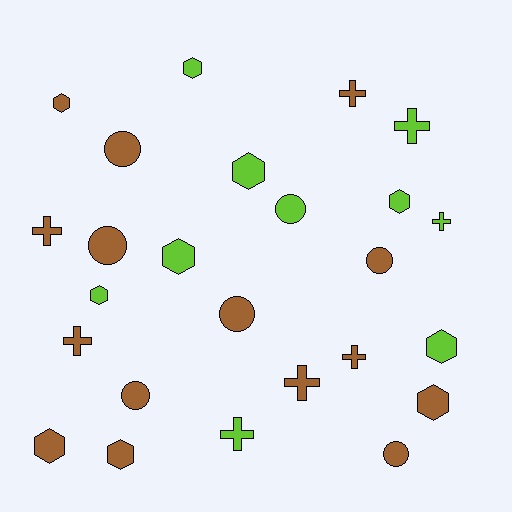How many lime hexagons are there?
There are 6 lime hexagons.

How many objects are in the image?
There are 25 objects.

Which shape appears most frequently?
Hexagon, with 10 objects.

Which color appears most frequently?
Brown, with 15 objects.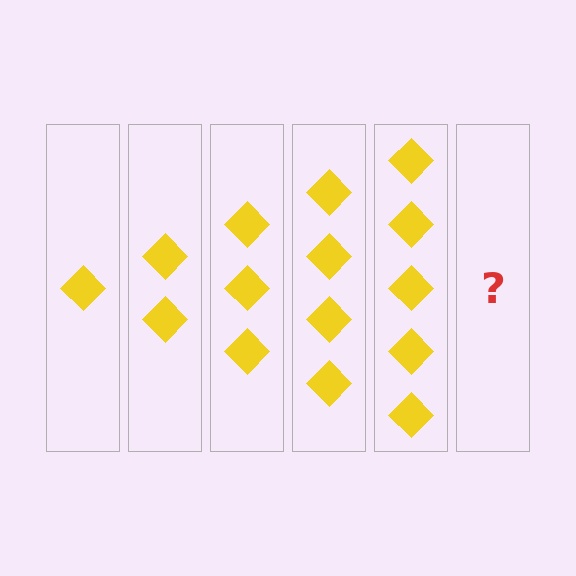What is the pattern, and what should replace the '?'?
The pattern is that each step adds one more diamond. The '?' should be 6 diamonds.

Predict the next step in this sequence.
The next step is 6 diamonds.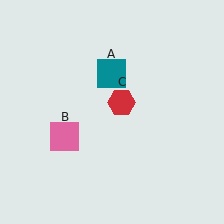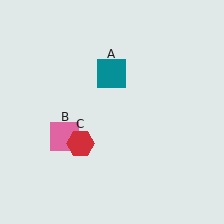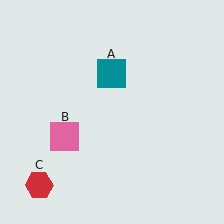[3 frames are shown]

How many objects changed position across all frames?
1 object changed position: red hexagon (object C).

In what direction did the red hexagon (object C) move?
The red hexagon (object C) moved down and to the left.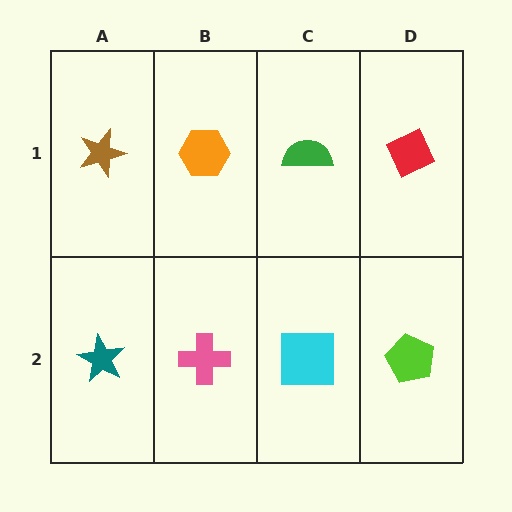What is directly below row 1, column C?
A cyan square.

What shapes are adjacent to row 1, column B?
A pink cross (row 2, column B), a brown star (row 1, column A), a green semicircle (row 1, column C).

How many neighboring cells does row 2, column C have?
3.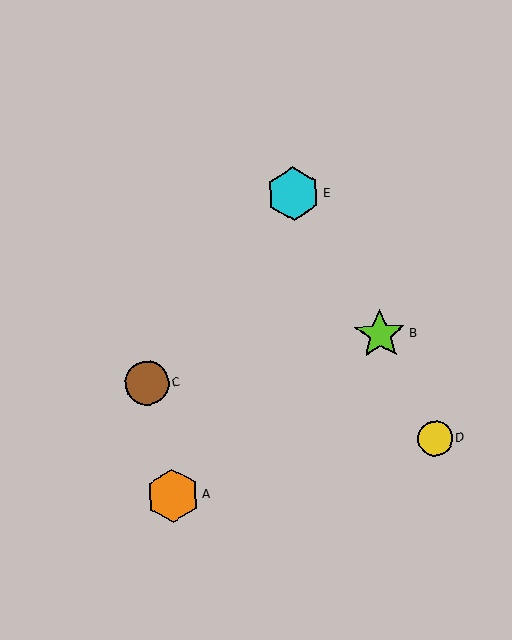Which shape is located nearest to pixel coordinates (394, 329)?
The lime star (labeled B) at (380, 335) is nearest to that location.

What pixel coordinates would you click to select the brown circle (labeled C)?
Click at (147, 383) to select the brown circle C.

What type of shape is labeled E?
Shape E is a cyan hexagon.